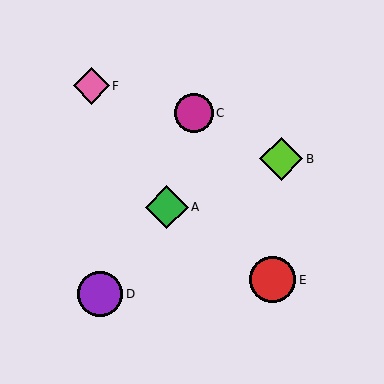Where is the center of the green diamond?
The center of the green diamond is at (167, 207).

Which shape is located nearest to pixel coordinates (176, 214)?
The green diamond (labeled A) at (167, 207) is nearest to that location.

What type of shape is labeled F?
Shape F is a pink diamond.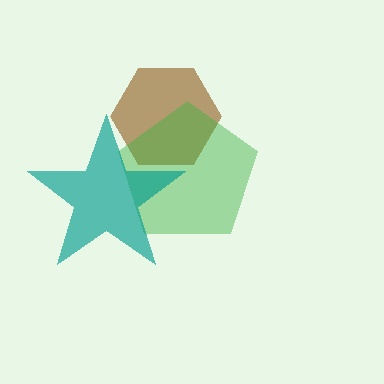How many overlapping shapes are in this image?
There are 3 overlapping shapes in the image.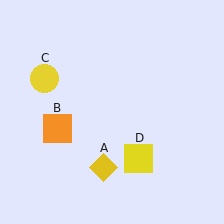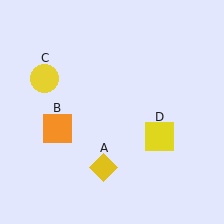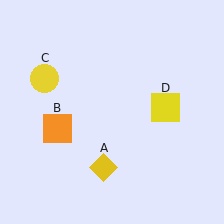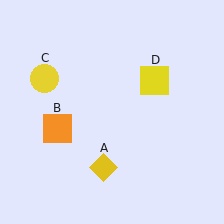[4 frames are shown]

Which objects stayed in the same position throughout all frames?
Yellow diamond (object A) and orange square (object B) and yellow circle (object C) remained stationary.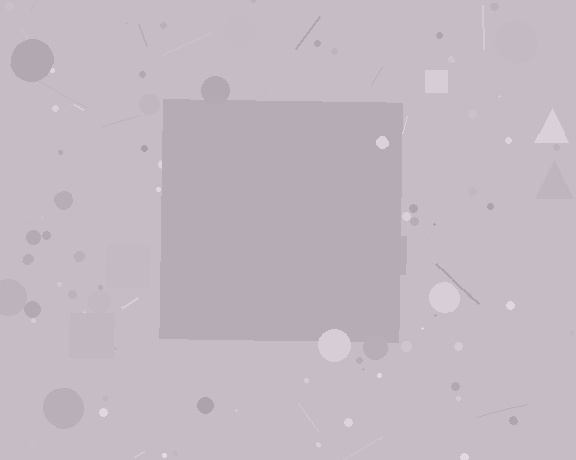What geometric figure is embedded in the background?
A square is embedded in the background.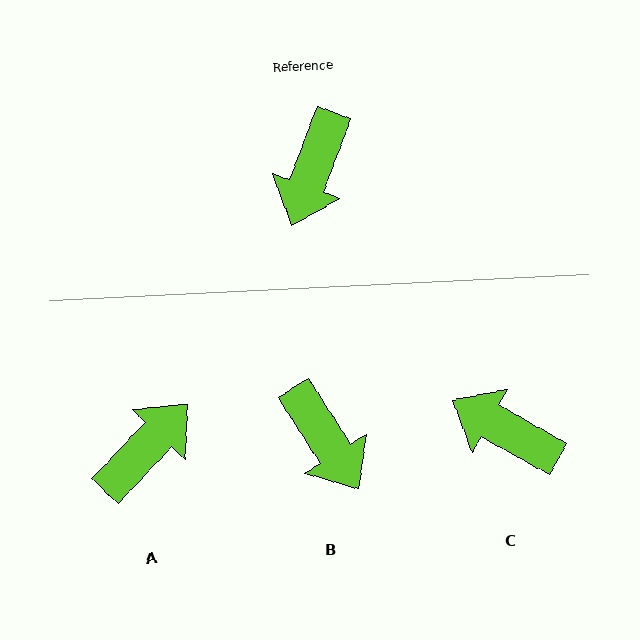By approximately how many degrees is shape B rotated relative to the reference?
Approximately 54 degrees counter-clockwise.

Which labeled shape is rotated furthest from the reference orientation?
A, about 157 degrees away.